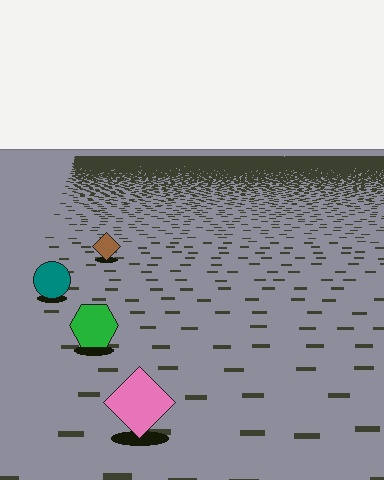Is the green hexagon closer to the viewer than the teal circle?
Yes. The green hexagon is closer — you can tell from the texture gradient: the ground texture is coarser near it.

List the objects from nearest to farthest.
From nearest to farthest: the pink diamond, the green hexagon, the teal circle, the brown diamond.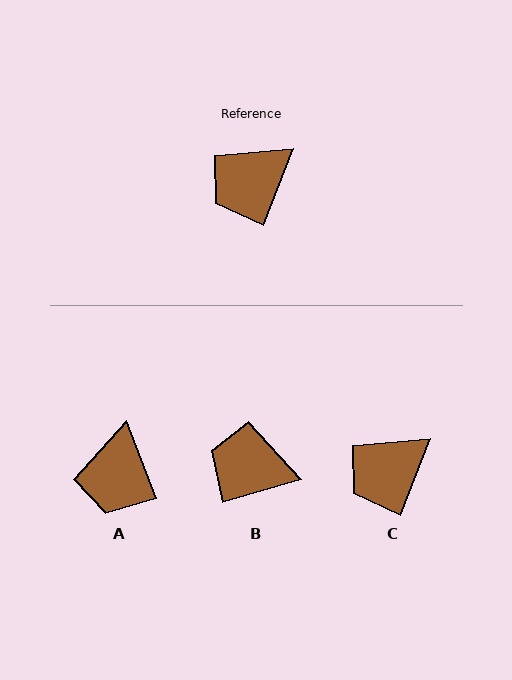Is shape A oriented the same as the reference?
No, it is off by about 42 degrees.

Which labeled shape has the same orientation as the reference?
C.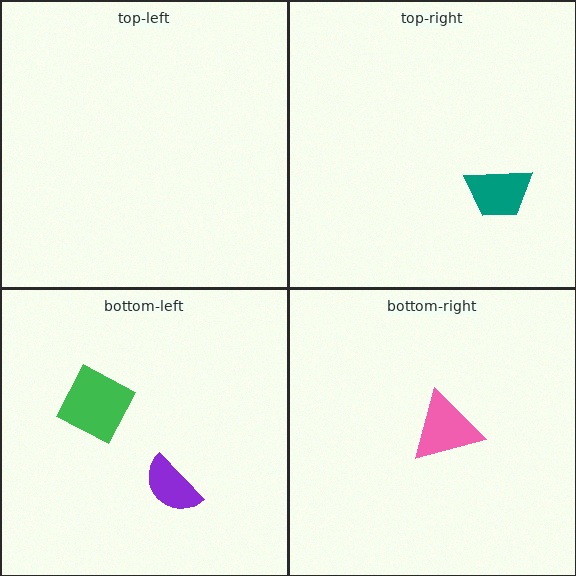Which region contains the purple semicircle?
The bottom-left region.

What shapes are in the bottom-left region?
The green diamond, the purple semicircle.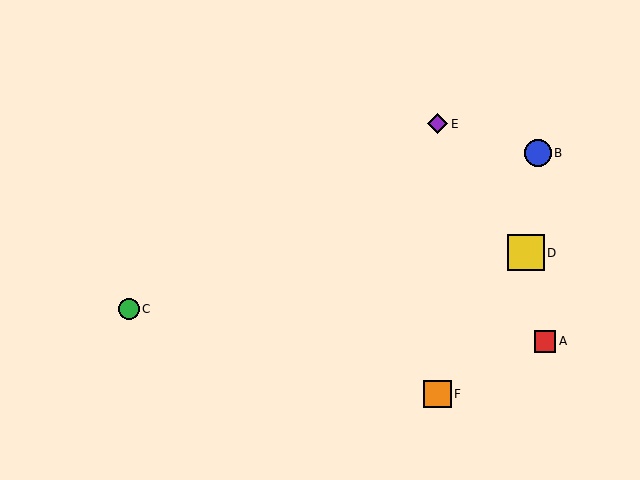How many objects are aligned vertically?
2 objects (E, F) are aligned vertically.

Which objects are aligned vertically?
Objects E, F are aligned vertically.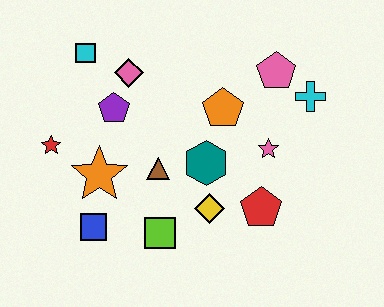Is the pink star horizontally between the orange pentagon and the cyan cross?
Yes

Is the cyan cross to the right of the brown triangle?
Yes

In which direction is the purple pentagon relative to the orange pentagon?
The purple pentagon is to the left of the orange pentagon.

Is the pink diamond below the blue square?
No